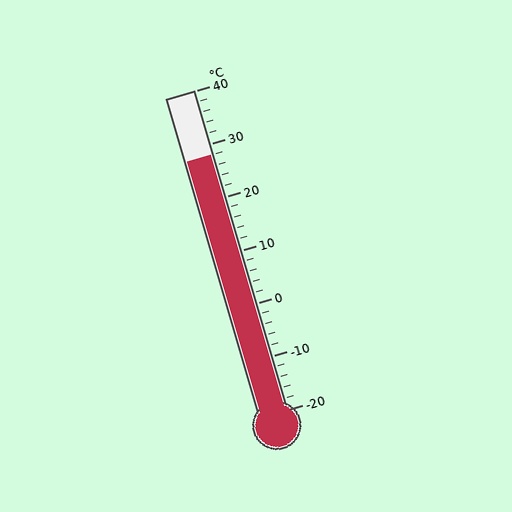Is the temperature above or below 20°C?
The temperature is above 20°C.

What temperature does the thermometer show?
The thermometer shows approximately 28°C.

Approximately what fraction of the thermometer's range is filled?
The thermometer is filled to approximately 80% of its range.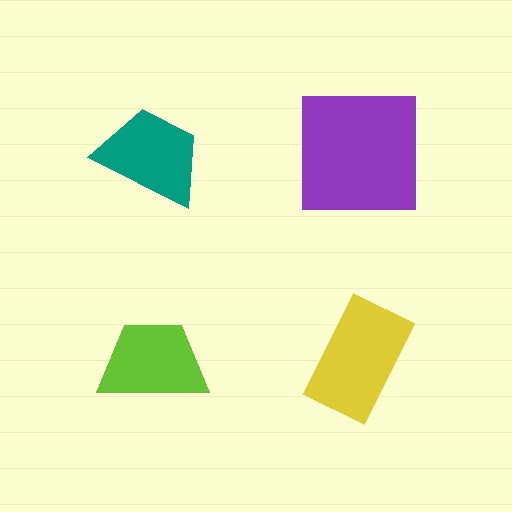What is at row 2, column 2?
A yellow rectangle.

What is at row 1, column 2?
A purple square.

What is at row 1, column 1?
A teal trapezoid.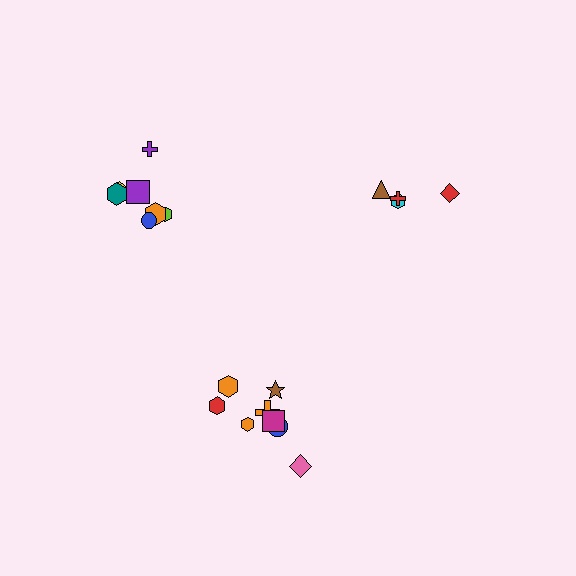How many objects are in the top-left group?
There are 7 objects.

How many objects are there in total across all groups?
There are 19 objects.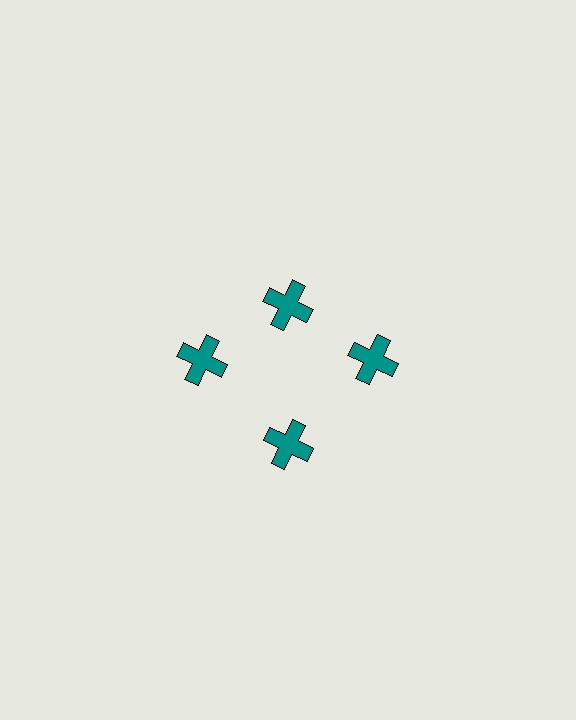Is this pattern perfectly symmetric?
No. The 4 teal crosses are arranged in a ring, but one element near the 12 o'clock position is pulled inward toward the center, breaking the 4-fold rotational symmetry.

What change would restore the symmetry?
The symmetry would be restored by moving it outward, back onto the ring so that all 4 crosses sit at equal angles and equal distance from the center.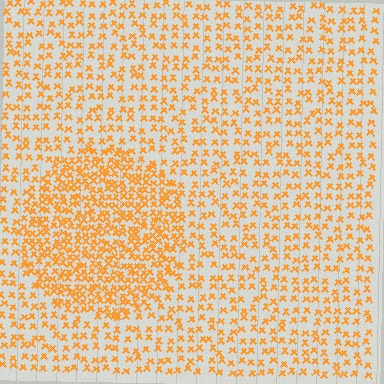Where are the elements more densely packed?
The elements are more densely packed inside the circle boundary.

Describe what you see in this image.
The image contains small orange elements arranged at two different densities. A circle-shaped region is visible where the elements are more densely packed than the surrounding area.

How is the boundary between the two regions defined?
The boundary is defined by a change in element density (approximately 1.9x ratio). All elements are the same color, size, and shape.